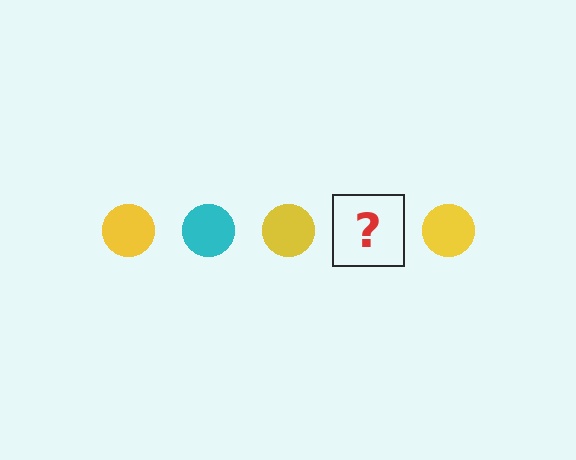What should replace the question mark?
The question mark should be replaced with a cyan circle.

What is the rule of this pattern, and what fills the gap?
The rule is that the pattern cycles through yellow, cyan circles. The gap should be filled with a cyan circle.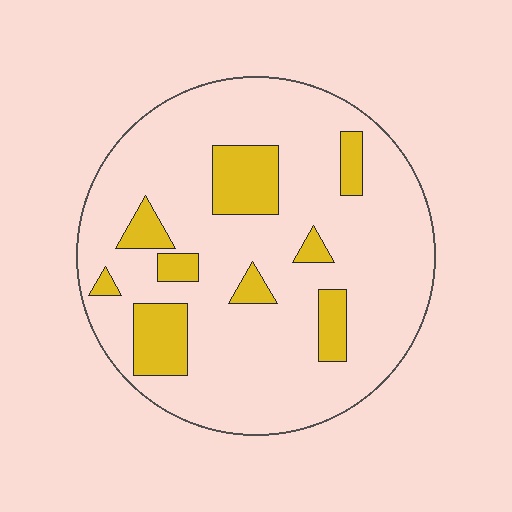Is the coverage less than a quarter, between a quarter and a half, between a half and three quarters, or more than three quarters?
Less than a quarter.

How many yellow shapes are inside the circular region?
9.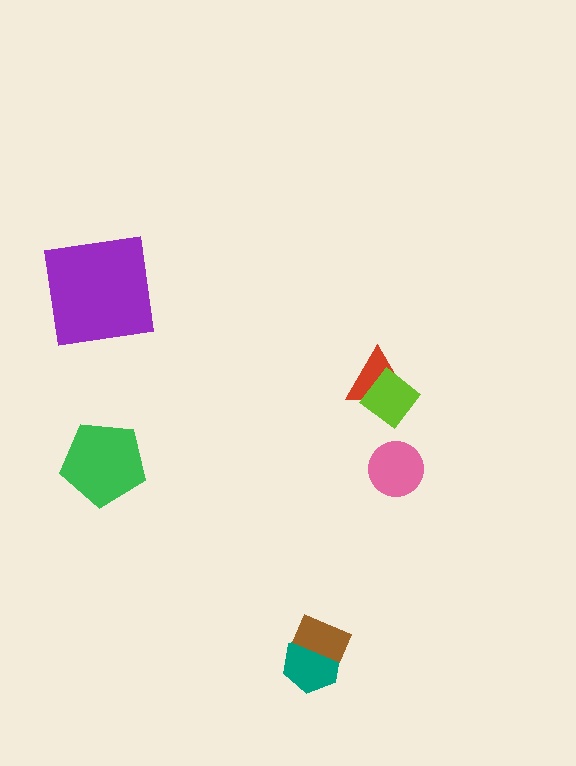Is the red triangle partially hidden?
Yes, it is partially covered by another shape.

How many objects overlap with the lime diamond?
1 object overlaps with the lime diamond.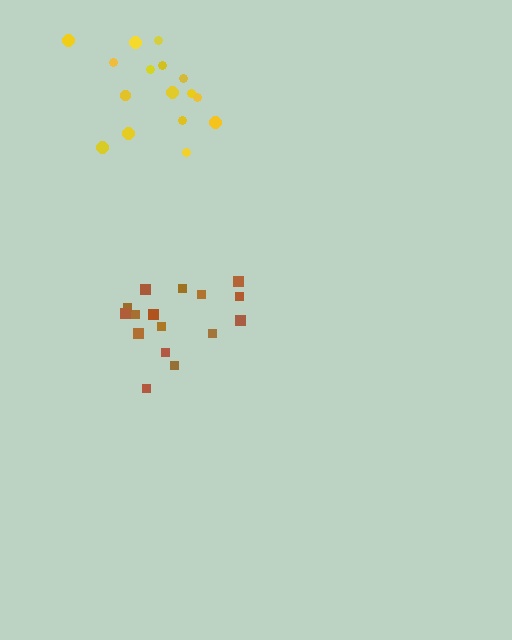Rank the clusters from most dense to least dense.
brown, yellow.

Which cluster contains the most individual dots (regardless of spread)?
Brown (16).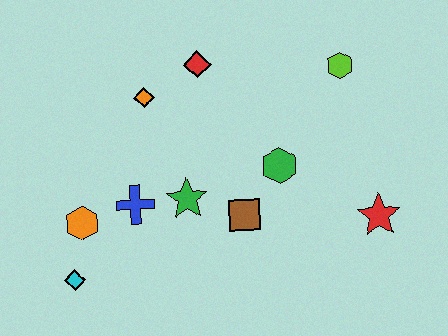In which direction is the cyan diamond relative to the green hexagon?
The cyan diamond is to the left of the green hexagon.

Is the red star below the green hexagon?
Yes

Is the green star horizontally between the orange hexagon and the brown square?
Yes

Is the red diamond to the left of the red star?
Yes